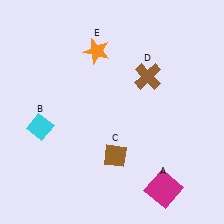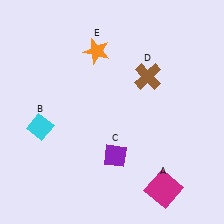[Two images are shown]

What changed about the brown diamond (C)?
In Image 1, C is brown. In Image 2, it changed to purple.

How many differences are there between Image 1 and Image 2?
There is 1 difference between the two images.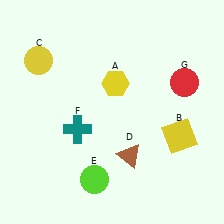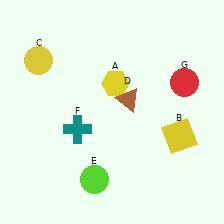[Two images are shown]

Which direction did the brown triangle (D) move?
The brown triangle (D) moved up.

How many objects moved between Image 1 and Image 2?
1 object moved between the two images.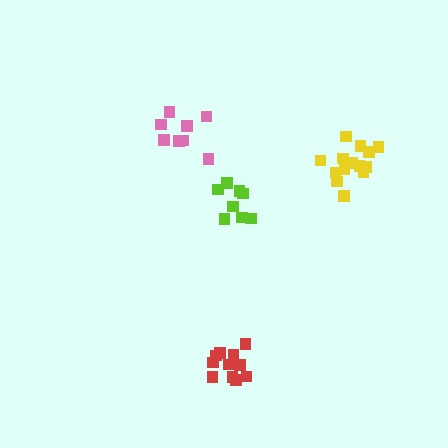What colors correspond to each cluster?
The clusters are colored: lime, yellow, red, pink.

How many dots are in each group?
Group 1: 8 dots, Group 2: 14 dots, Group 3: 11 dots, Group 4: 9 dots (42 total).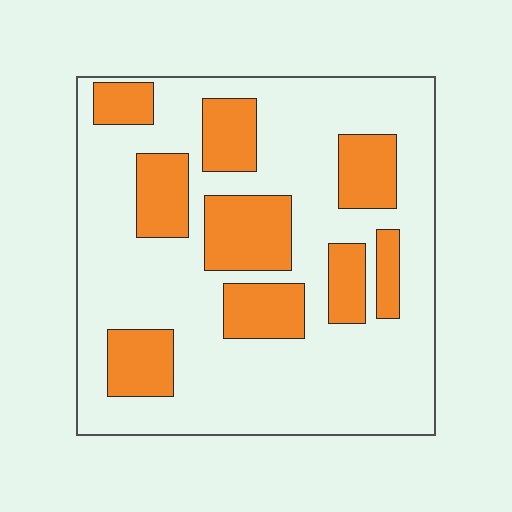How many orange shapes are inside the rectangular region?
9.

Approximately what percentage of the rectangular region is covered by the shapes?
Approximately 30%.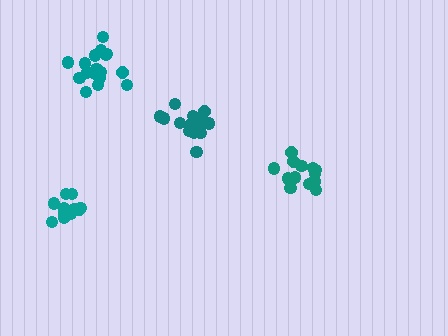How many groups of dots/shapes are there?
There are 4 groups.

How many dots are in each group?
Group 1: 18 dots, Group 2: 17 dots, Group 3: 15 dots, Group 4: 16 dots (66 total).